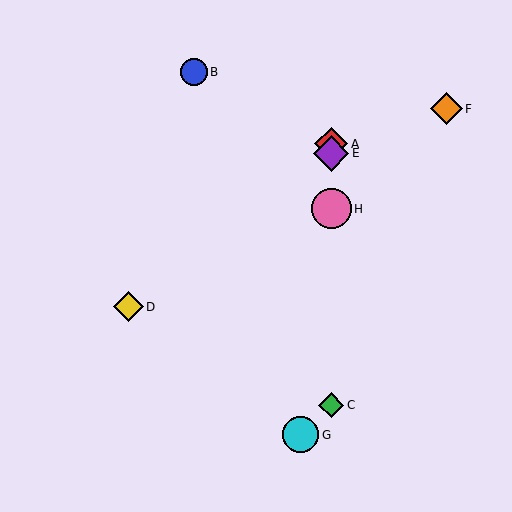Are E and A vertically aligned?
Yes, both are at x≈331.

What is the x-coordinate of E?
Object E is at x≈331.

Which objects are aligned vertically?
Objects A, C, E, H are aligned vertically.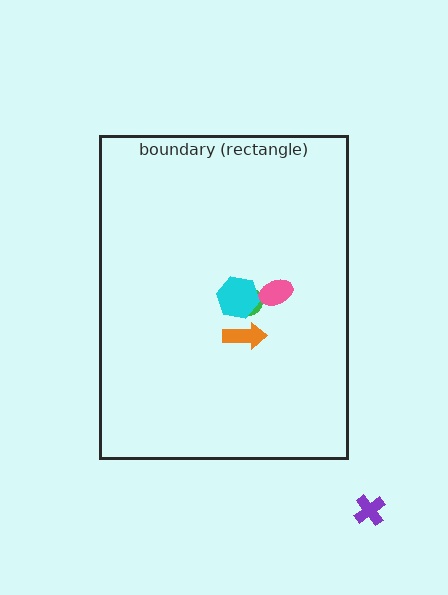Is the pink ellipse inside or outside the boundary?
Inside.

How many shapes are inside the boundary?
4 inside, 1 outside.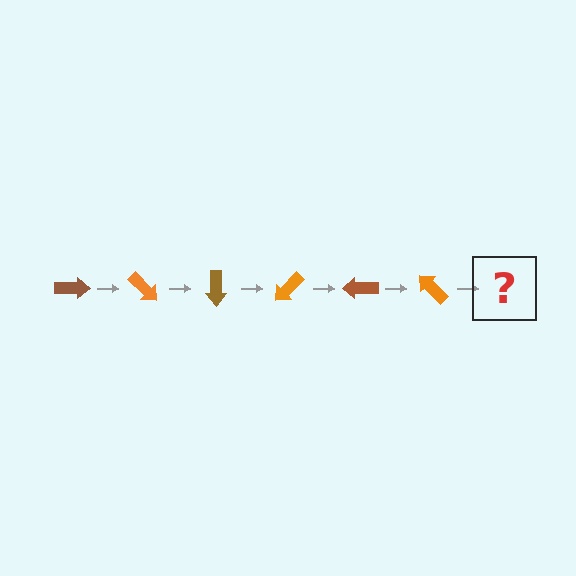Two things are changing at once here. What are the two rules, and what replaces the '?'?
The two rules are that it rotates 45 degrees each step and the color cycles through brown and orange. The '?' should be a brown arrow, rotated 270 degrees from the start.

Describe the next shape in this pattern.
It should be a brown arrow, rotated 270 degrees from the start.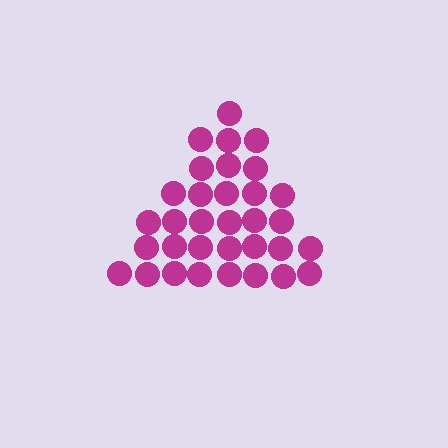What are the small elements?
The small elements are circles.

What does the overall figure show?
The overall figure shows a triangle.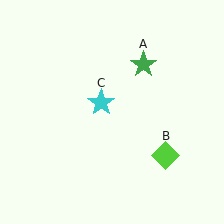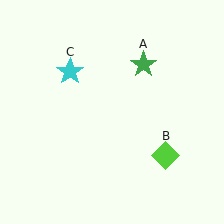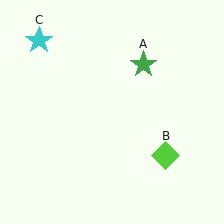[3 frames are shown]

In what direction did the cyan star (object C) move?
The cyan star (object C) moved up and to the left.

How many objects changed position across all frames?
1 object changed position: cyan star (object C).